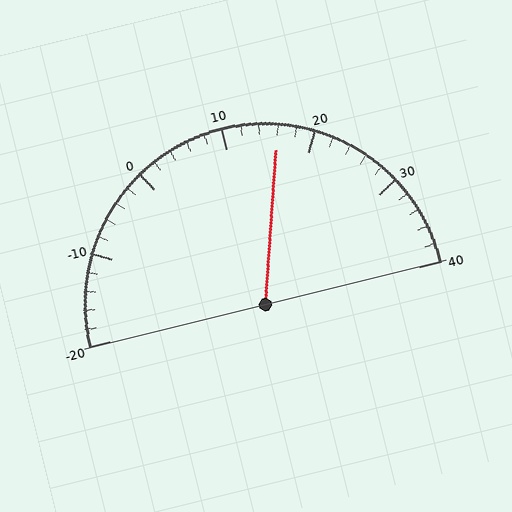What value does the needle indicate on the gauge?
The needle indicates approximately 16.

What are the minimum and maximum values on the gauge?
The gauge ranges from -20 to 40.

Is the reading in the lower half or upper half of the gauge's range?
The reading is in the upper half of the range (-20 to 40).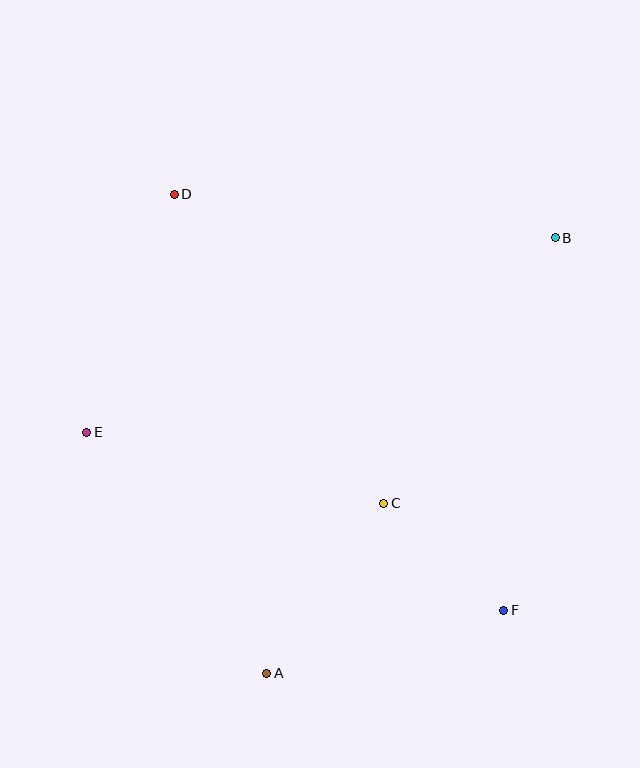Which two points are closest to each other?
Points C and F are closest to each other.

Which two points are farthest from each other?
Points D and F are farthest from each other.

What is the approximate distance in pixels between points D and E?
The distance between D and E is approximately 254 pixels.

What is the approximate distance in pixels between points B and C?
The distance between B and C is approximately 316 pixels.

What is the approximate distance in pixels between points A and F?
The distance between A and F is approximately 245 pixels.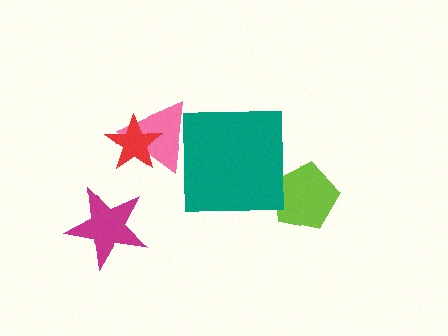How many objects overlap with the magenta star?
0 objects overlap with the magenta star.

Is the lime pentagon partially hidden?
No, no other shape covers it.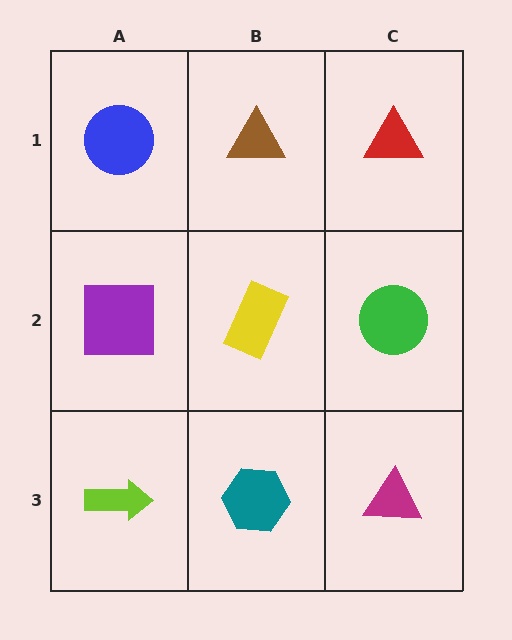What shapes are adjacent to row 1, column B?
A yellow rectangle (row 2, column B), a blue circle (row 1, column A), a red triangle (row 1, column C).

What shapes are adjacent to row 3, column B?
A yellow rectangle (row 2, column B), a lime arrow (row 3, column A), a magenta triangle (row 3, column C).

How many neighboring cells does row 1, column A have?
2.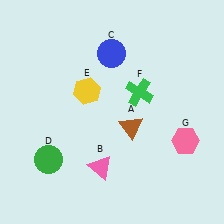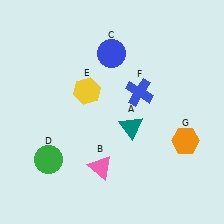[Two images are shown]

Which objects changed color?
A changed from brown to teal. F changed from green to blue. G changed from pink to orange.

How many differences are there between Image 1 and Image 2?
There are 3 differences between the two images.